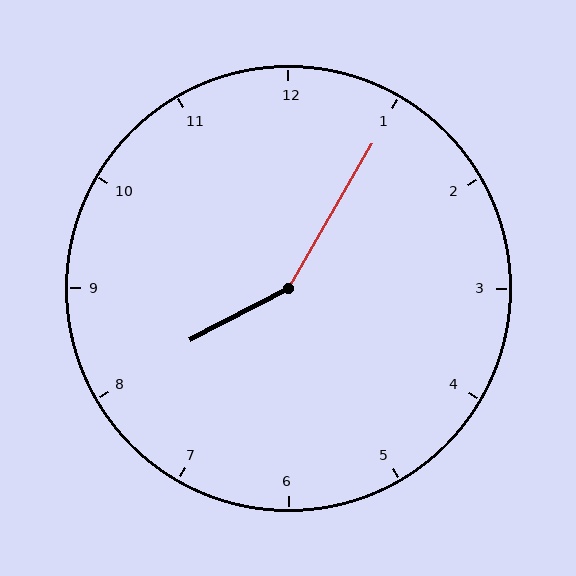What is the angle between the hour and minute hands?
Approximately 148 degrees.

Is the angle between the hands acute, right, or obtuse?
It is obtuse.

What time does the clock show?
8:05.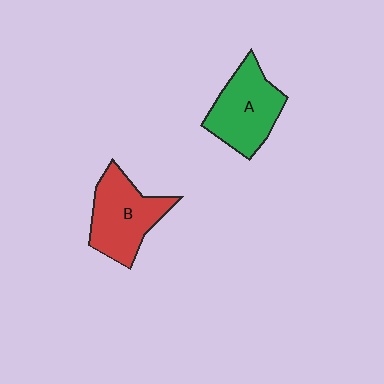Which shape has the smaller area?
Shape A (green).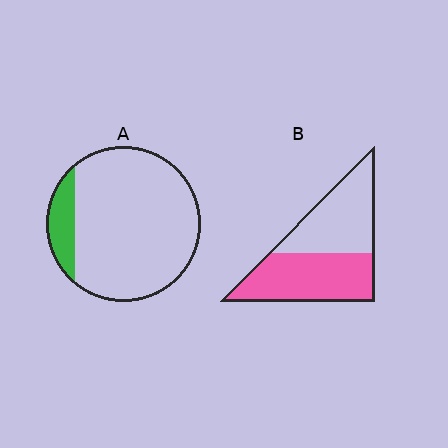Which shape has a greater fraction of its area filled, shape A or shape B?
Shape B.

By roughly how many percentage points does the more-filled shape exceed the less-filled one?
By roughly 40 percentage points (B over A).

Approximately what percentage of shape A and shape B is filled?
A is approximately 15% and B is approximately 55%.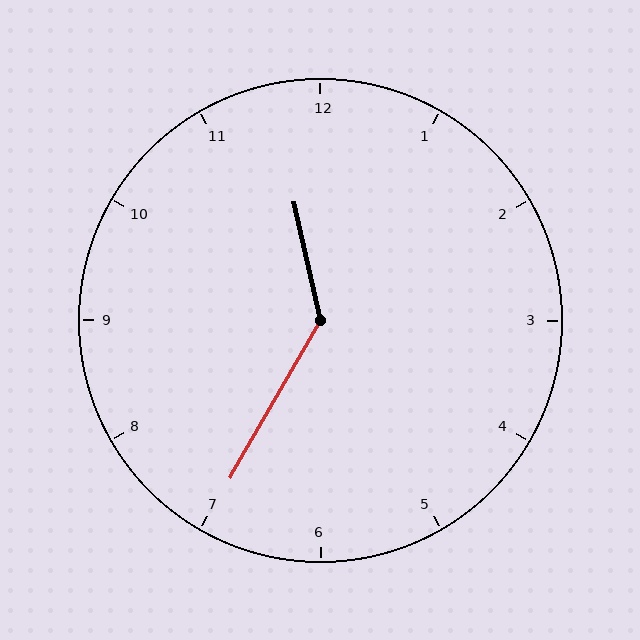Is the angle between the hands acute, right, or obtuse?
It is obtuse.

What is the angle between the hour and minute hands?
Approximately 138 degrees.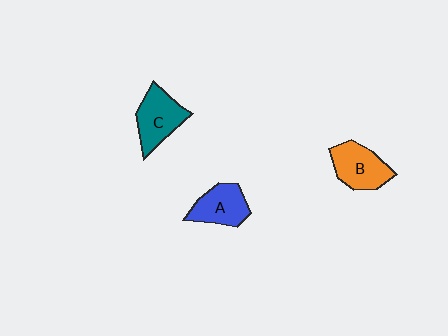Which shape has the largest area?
Shape C (teal).